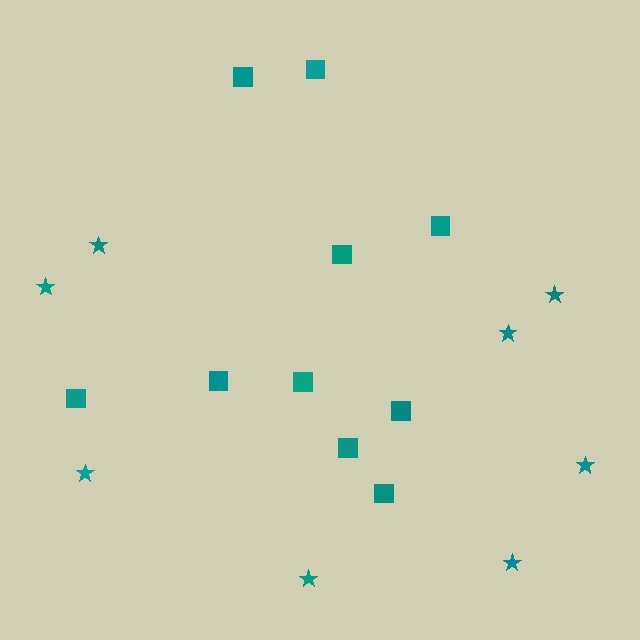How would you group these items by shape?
There are 2 groups: one group of stars (8) and one group of squares (10).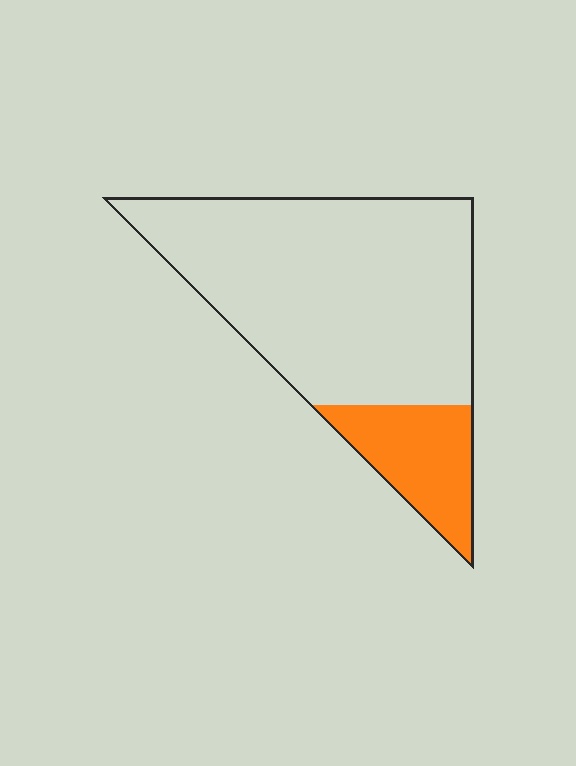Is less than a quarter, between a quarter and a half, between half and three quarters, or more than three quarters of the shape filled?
Less than a quarter.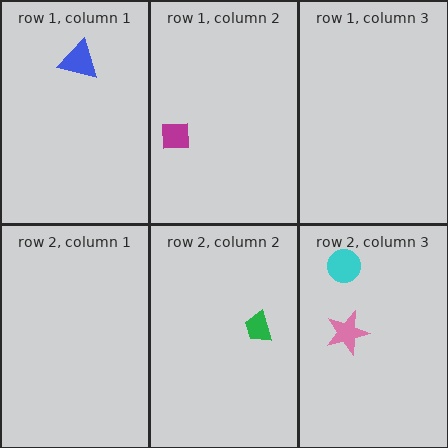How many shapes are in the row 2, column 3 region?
2.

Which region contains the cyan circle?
The row 2, column 3 region.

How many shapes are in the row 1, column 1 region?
1.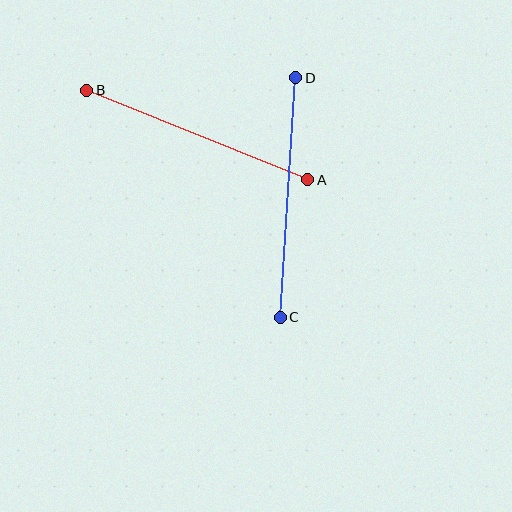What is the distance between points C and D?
The distance is approximately 240 pixels.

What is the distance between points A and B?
The distance is approximately 239 pixels.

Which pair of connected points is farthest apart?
Points C and D are farthest apart.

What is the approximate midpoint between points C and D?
The midpoint is at approximately (288, 198) pixels.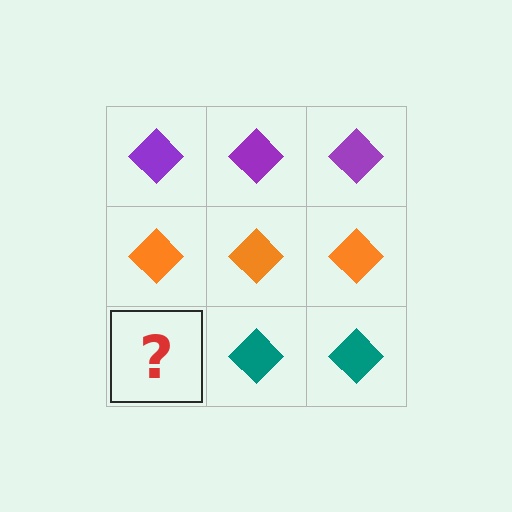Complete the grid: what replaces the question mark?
The question mark should be replaced with a teal diamond.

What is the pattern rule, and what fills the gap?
The rule is that each row has a consistent color. The gap should be filled with a teal diamond.